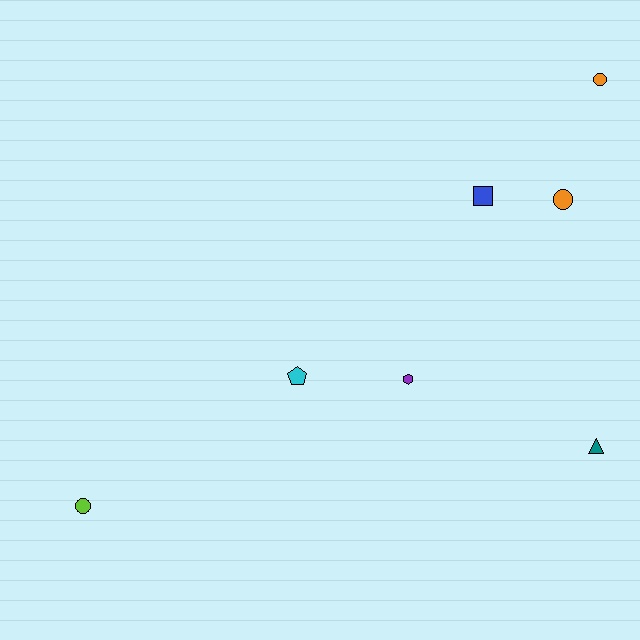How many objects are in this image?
There are 7 objects.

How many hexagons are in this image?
There is 1 hexagon.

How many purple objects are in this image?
There is 1 purple object.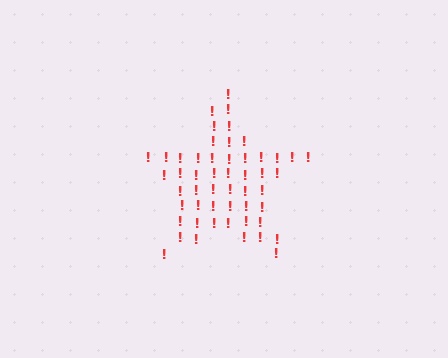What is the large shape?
The large shape is a star.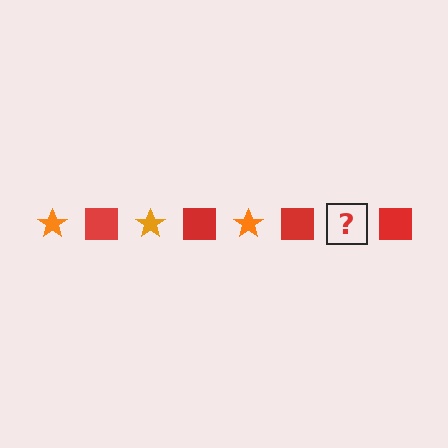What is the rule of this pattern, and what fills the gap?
The rule is that the pattern alternates between orange star and red square. The gap should be filled with an orange star.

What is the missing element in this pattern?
The missing element is an orange star.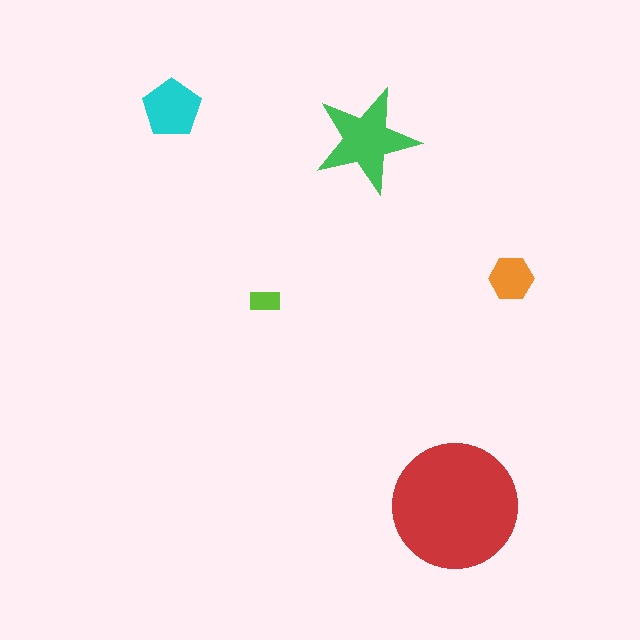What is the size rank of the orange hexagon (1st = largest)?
4th.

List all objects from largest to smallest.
The red circle, the green star, the cyan pentagon, the orange hexagon, the lime rectangle.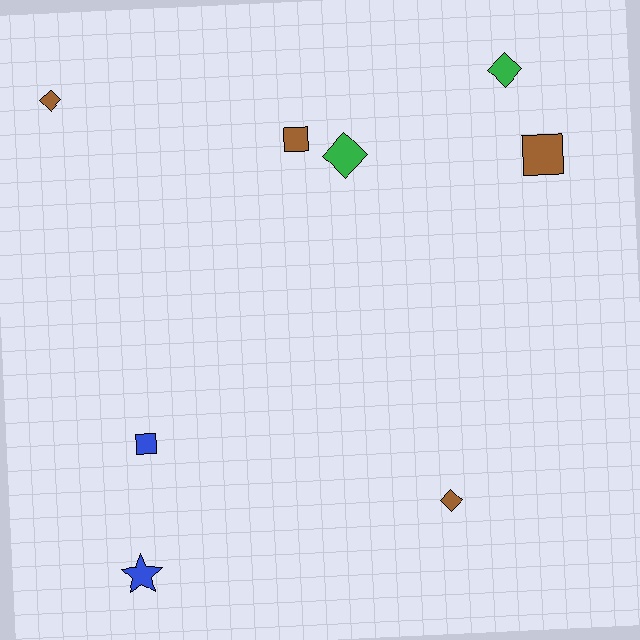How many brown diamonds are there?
There are 2 brown diamonds.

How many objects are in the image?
There are 8 objects.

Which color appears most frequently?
Brown, with 4 objects.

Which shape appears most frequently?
Diamond, with 4 objects.